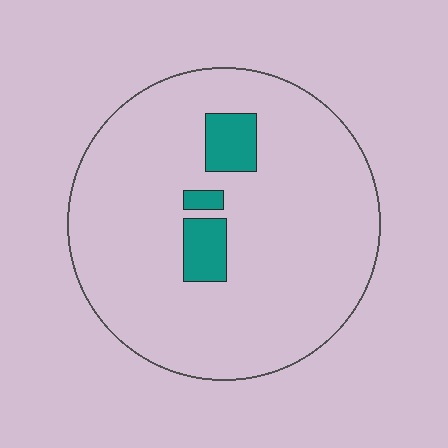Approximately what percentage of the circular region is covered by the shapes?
Approximately 10%.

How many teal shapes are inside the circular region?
3.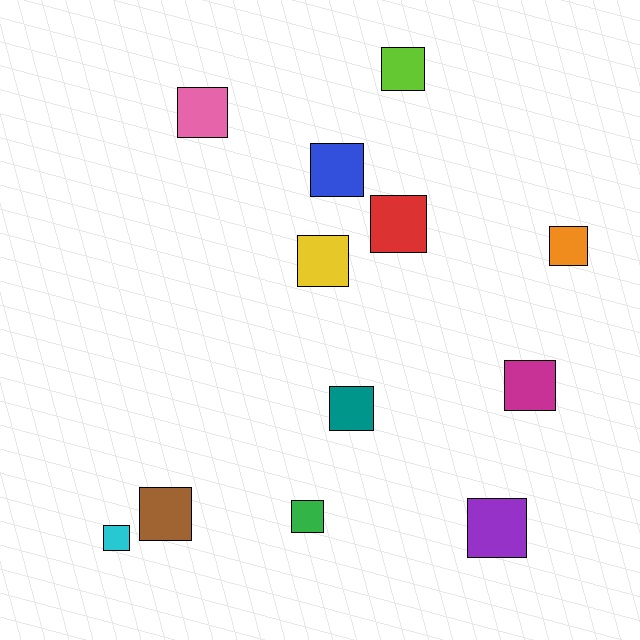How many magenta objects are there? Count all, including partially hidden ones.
There is 1 magenta object.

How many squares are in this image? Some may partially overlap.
There are 12 squares.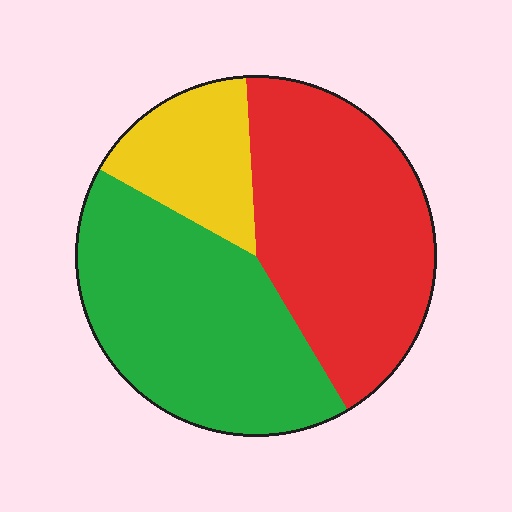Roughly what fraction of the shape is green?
Green takes up about two fifths (2/5) of the shape.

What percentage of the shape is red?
Red takes up between a third and a half of the shape.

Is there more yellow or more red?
Red.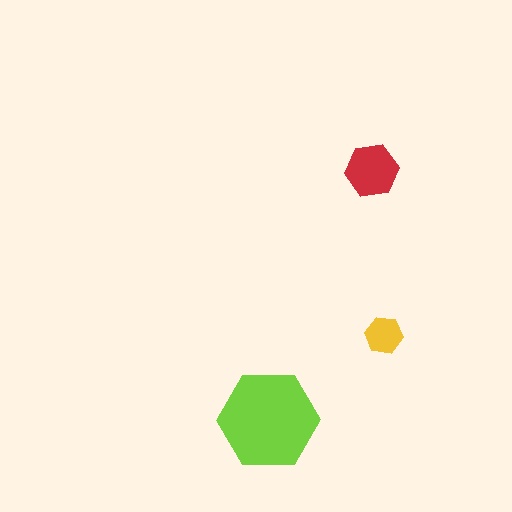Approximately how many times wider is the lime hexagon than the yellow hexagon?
About 2.5 times wider.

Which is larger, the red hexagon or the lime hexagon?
The lime one.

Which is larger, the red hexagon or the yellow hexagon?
The red one.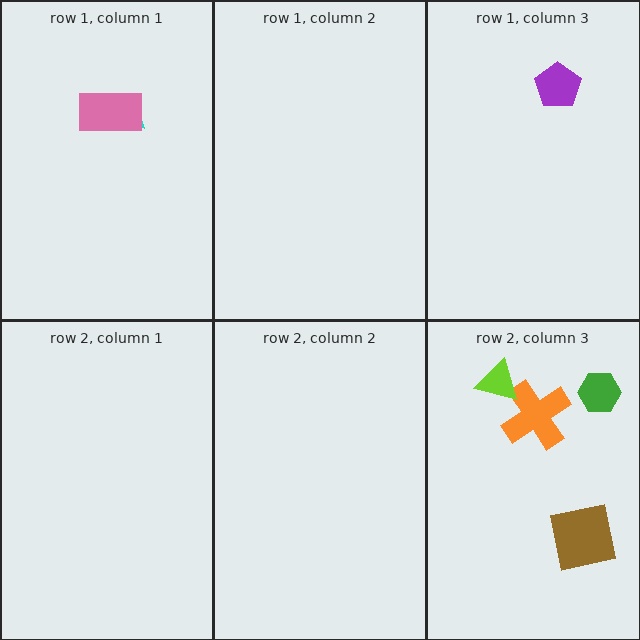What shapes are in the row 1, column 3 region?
The purple pentagon.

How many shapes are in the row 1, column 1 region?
2.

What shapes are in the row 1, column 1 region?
The cyan trapezoid, the pink rectangle.